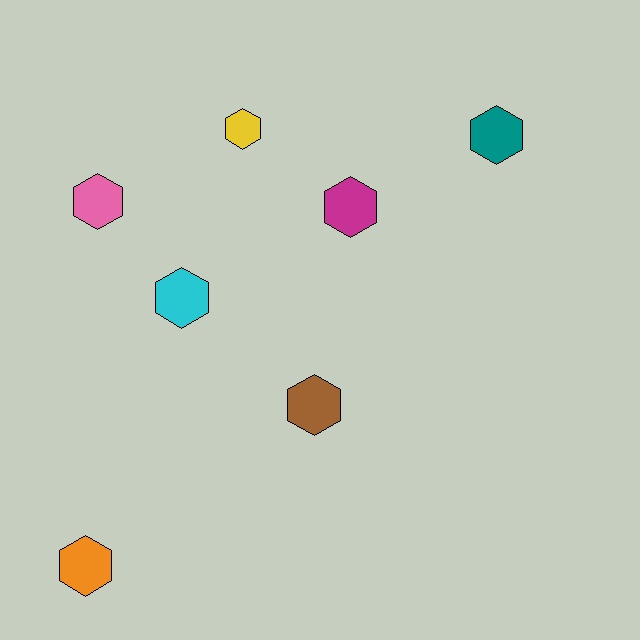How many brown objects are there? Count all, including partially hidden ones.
There is 1 brown object.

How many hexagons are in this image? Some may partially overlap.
There are 7 hexagons.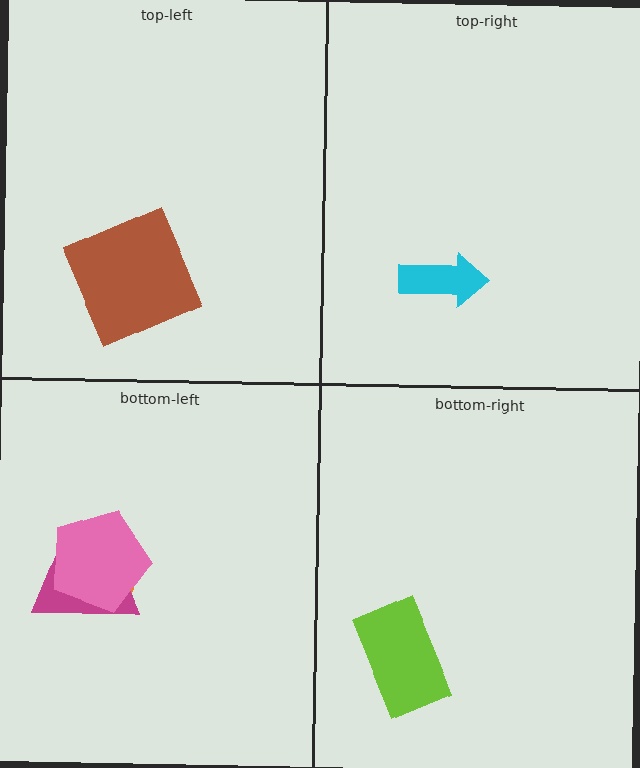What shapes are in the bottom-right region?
The lime rectangle.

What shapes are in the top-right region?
The cyan arrow.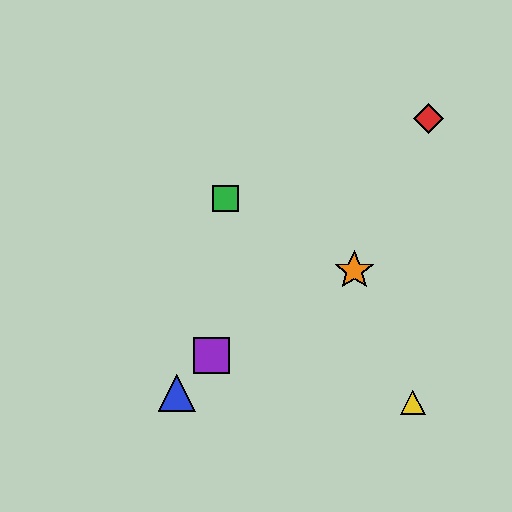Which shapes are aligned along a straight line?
The red diamond, the blue triangle, the purple square are aligned along a straight line.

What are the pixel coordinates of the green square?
The green square is at (226, 199).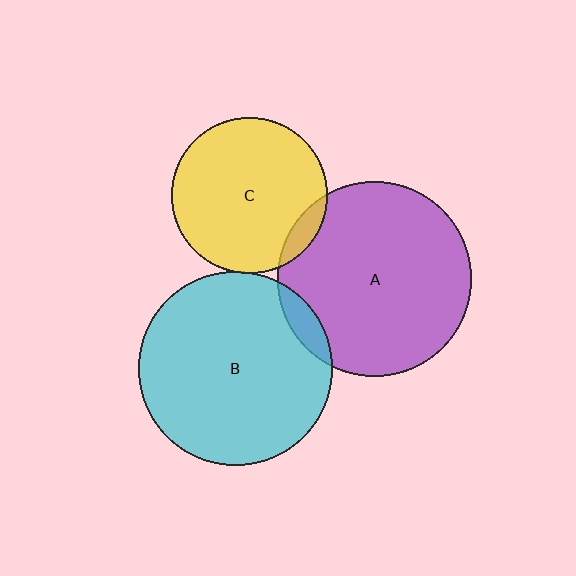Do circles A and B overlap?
Yes.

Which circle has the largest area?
Circle A (purple).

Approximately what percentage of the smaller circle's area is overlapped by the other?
Approximately 5%.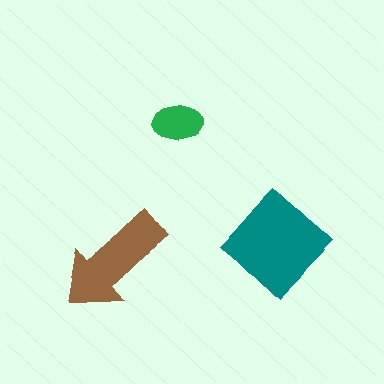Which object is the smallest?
The green ellipse.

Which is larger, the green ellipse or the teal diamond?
The teal diamond.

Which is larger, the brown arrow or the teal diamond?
The teal diamond.